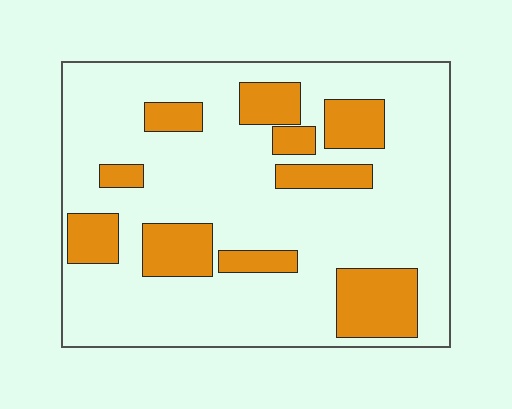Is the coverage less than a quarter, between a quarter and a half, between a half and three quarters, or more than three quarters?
Less than a quarter.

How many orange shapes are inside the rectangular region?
10.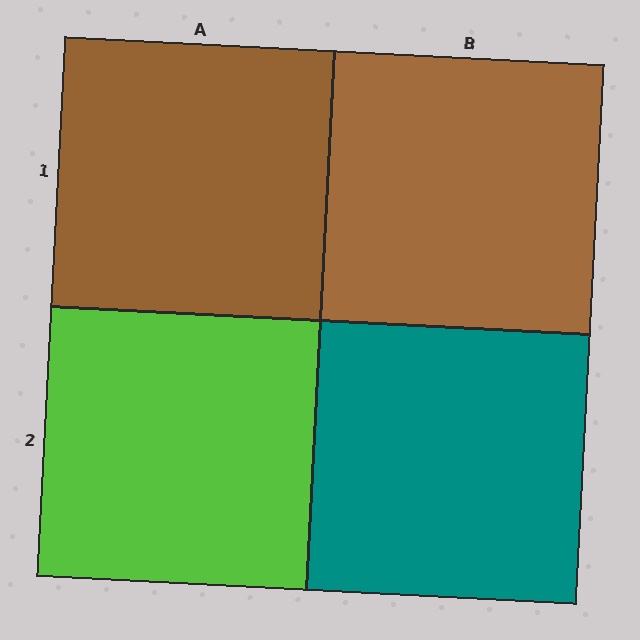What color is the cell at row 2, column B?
Teal.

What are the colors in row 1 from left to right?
Brown, brown.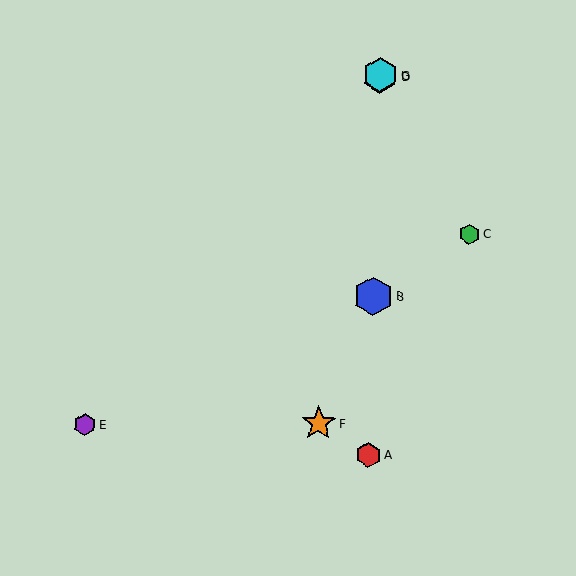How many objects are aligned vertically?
4 objects (A, B, D, G) are aligned vertically.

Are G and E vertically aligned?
No, G is at x≈380 and E is at x≈85.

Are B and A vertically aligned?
Yes, both are at x≈373.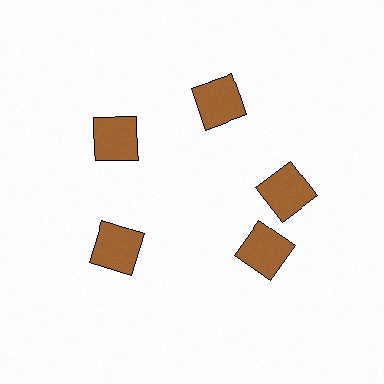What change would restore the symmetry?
The symmetry would be restored by rotating it back into even spacing with its neighbors so that all 5 squares sit at equal angles and equal distance from the center.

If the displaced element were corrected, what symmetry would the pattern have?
It would have 5-fold rotational symmetry — the pattern would map onto itself every 72 degrees.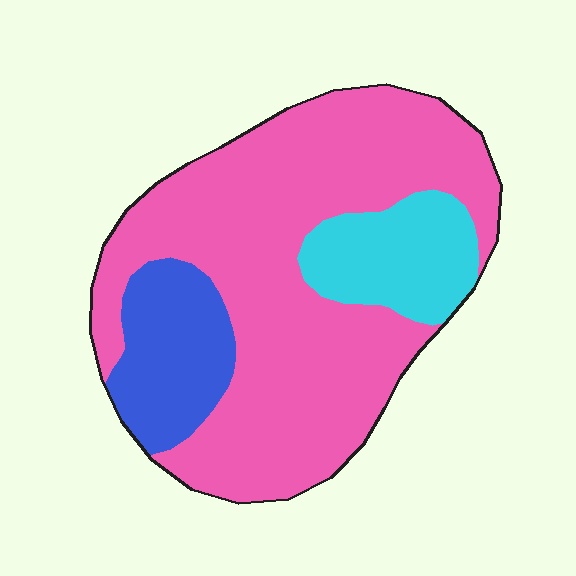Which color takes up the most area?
Pink, at roughly 70%.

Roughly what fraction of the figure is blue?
Blue takes up less than a sixth of the figure.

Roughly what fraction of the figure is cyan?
Cyan takes up about one sixth (1/6) of the figure.